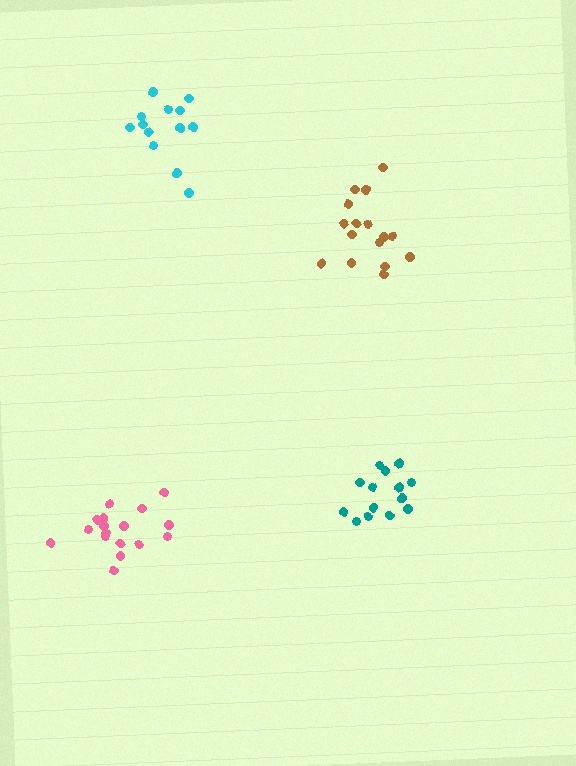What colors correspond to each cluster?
The clusters are colored: teal, pink, cyan, brown.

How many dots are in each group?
Group 1: 14 dots, Group 2: 17 dots, Group 3: 13 dots, Group 4: 16 dots (60 total).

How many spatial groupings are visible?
There are 4 spatial groupings.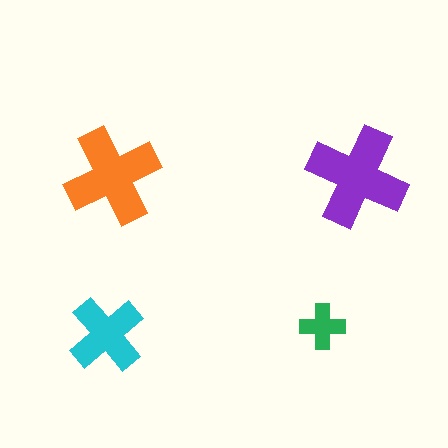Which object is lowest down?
The cyan cross is bottommost.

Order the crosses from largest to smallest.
the purple one, the orange one, the cyan one, the green one.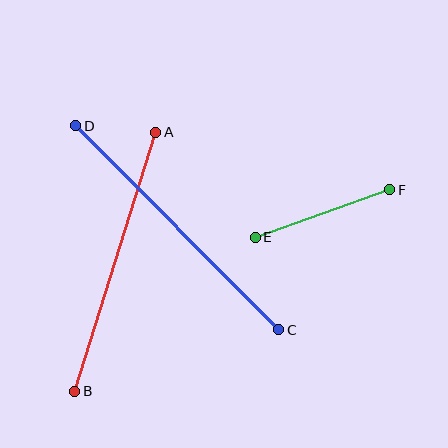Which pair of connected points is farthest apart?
Points C and D are farthest apart.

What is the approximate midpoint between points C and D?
The midpoint is at approximately (177, 228) pixels.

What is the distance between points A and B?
The distance is approximately 272 pixels.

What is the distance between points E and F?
The distance is approximately 143 pixels.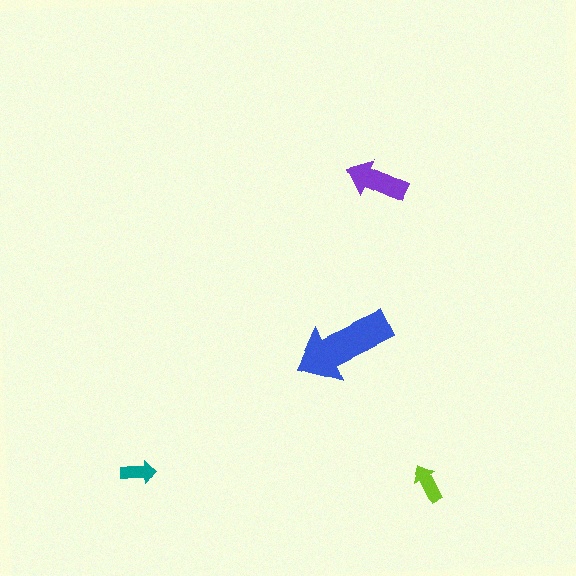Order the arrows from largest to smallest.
the blue one, the purple one, the lime one, the teal one.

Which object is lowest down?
The lime arrow is bottommost.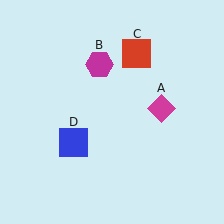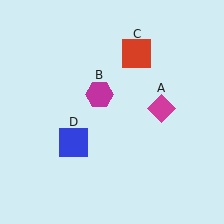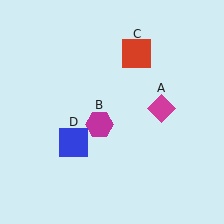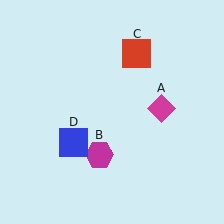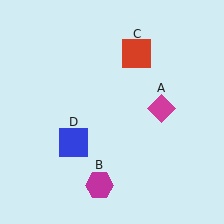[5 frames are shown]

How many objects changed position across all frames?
1 object changed position: magenta hexagon (object B).